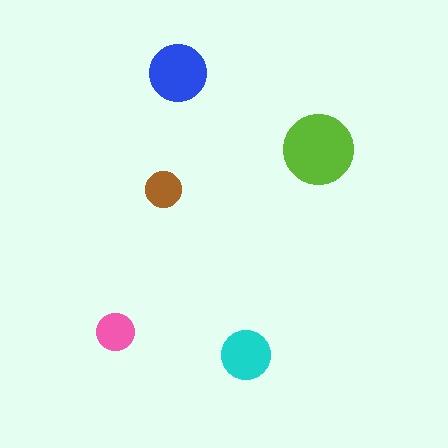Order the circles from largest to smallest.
the lime one, the blue one, the cyan one, the pink one, the brown one.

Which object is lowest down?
The cyan circle is bottommost.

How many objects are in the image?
There are 5 objects in the image.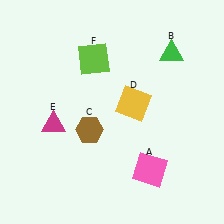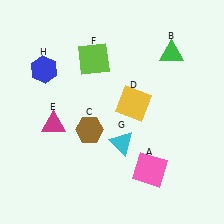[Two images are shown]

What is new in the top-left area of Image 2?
A blue hexagon (H) was added in the top-left area of Image 2.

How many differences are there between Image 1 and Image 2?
There are 2 differences between the two images.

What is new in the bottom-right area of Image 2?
A cyan triangle (G) was added in the bottom-right area of Image 2.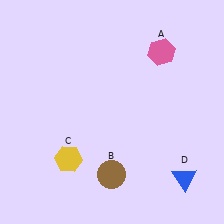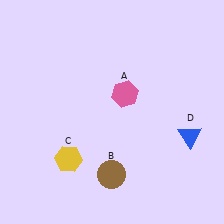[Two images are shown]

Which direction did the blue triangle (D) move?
The blue triangle (D) moved up.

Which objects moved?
The objects that moved are: the pink hexagon (A), the blue triangle (D).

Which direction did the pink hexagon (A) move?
The pink hexagon (A) moved down.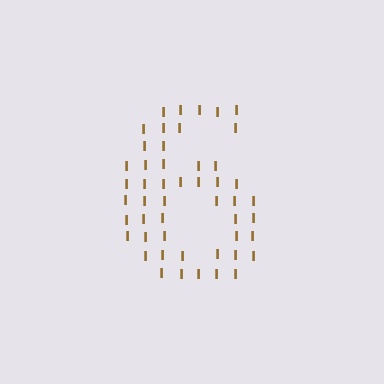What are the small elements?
The small elements are letter I's.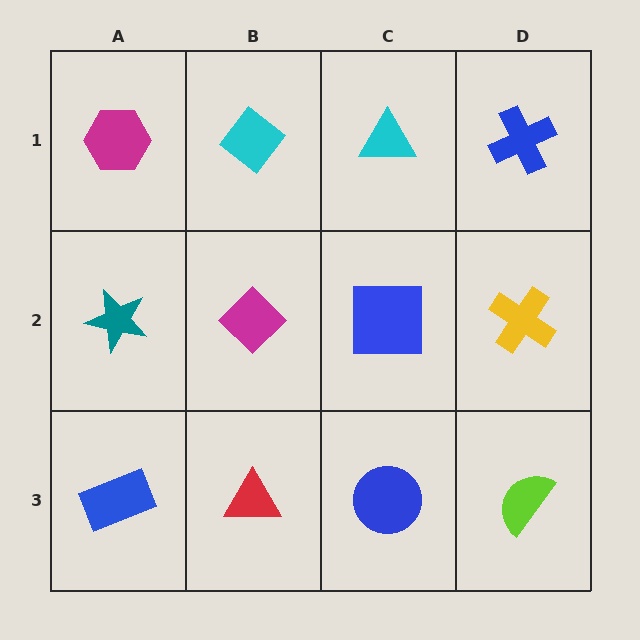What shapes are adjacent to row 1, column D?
A yellow cross (row 2, column D), a cyan triangle (row 1, column C).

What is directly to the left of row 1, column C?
A cyan diamond.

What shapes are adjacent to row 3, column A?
A teal star (row 2, column A), a red triangle (row 3, column B).